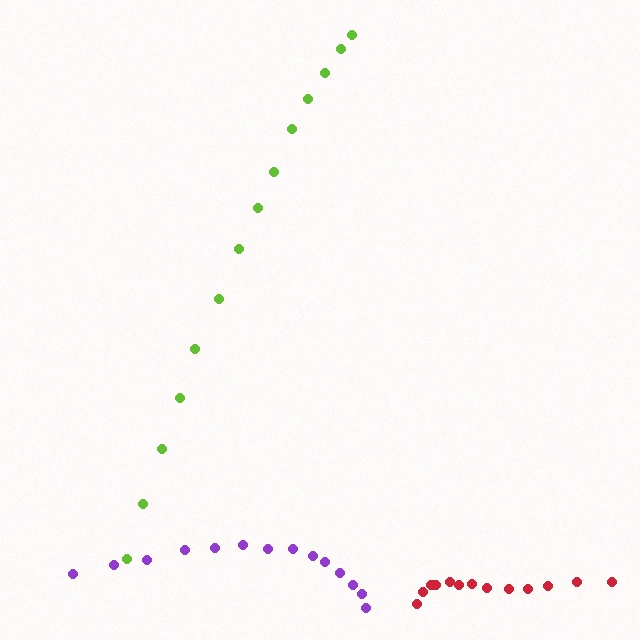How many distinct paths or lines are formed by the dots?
There are 3 distinct paths.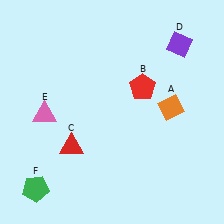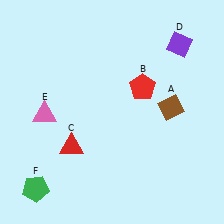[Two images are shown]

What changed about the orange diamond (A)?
In Image 1, A is orange. In Image 2, it changed to brown.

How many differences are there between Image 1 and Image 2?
There is 1 difference between the two images.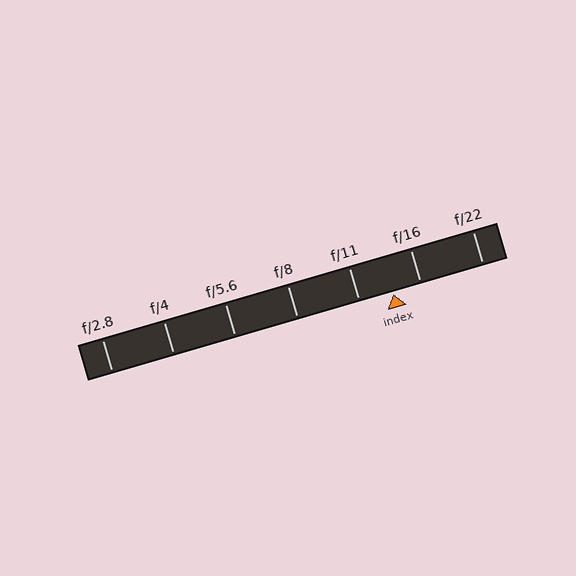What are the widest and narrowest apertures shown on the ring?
The widest aperture shown is f/2.8 and the narrowest is f/22.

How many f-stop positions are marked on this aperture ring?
There are 7 f-stop positions marked.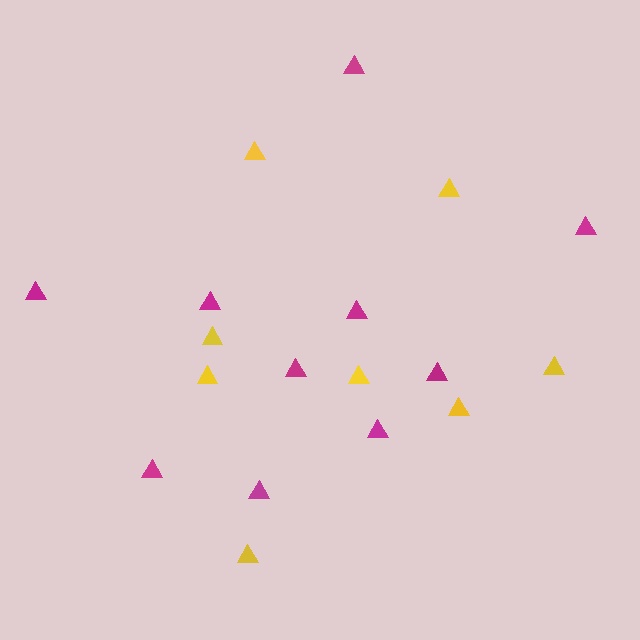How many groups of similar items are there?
There are 2 groups: one group of yellow triangles (8) and one group of magenta triangles (10).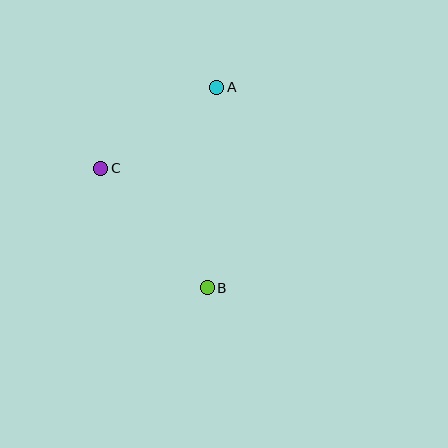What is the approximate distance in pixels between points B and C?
The distance between B and C is approximately 160 pixels.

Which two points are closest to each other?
Points A and C are closest to each other.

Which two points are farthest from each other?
Points A and B are farthest from each other.